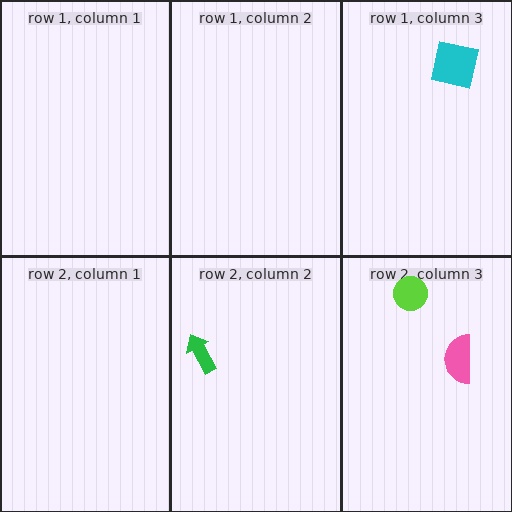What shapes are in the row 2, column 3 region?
The lime circle, the pink semicircle.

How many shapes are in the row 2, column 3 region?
2.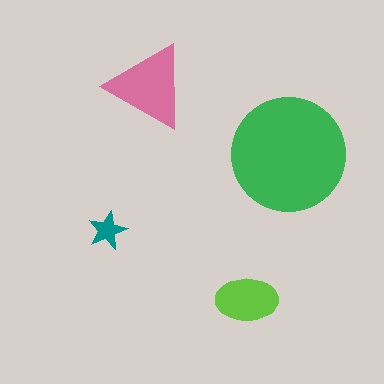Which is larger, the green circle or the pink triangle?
The green circle.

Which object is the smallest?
The teal star.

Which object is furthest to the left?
The teal star is leftmost.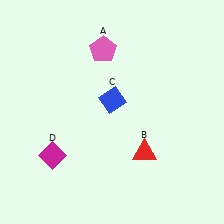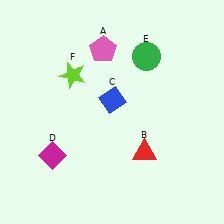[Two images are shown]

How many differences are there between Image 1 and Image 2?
There are 2 differences between the two images.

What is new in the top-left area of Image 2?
A lime star (F) was added in the top-left area of Image 2.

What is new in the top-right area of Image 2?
A green circle (E) was added in the top-right area of Image 2.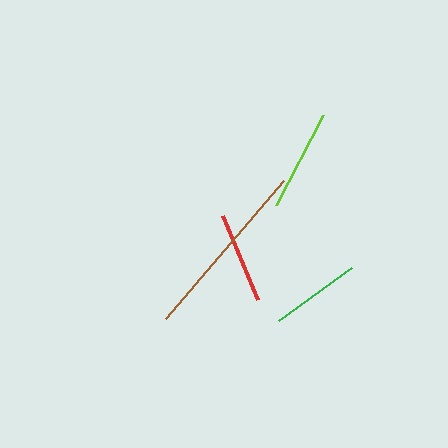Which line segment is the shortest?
The green line is the shortest at approximately 90 pixels.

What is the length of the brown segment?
The brown segment is approximately 182 pixels long.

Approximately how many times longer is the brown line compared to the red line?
The brown line is approximately 2.0 times the length of the red line.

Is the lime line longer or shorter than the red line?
The lime line is longer than the red line.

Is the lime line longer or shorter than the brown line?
The brown line is longer than the lime line.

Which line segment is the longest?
The brown line is the longest at approximately 182 pixels.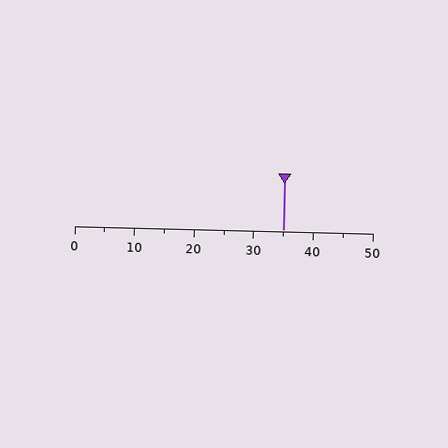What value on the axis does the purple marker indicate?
The marker indicates approximately 35.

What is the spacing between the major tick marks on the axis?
The major ticks are spaced 10 apart.